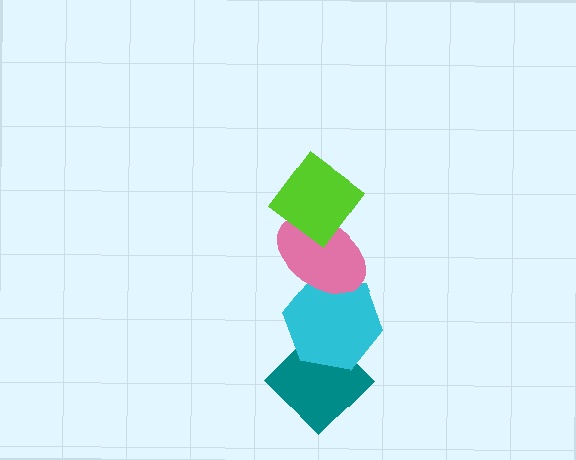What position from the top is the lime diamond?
The lime diamond is 1st from the top.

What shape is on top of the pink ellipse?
The lime diamond is on top of the pink ellipse.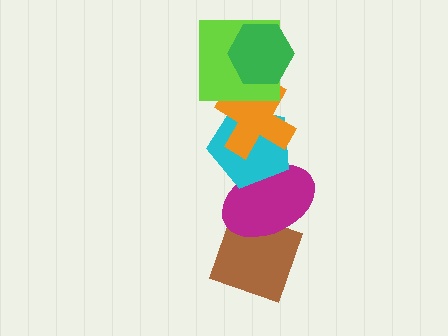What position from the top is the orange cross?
The orange cross is 3rd from the top.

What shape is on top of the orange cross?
The lime square is on top of the orange cross.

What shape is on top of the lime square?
The green hexagon is on top of the lime square.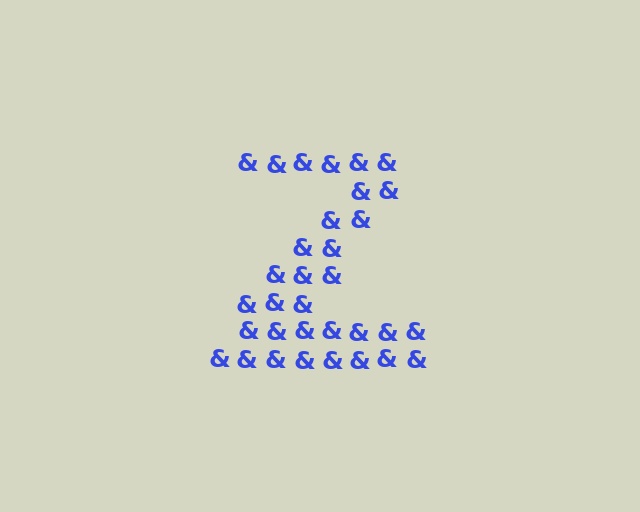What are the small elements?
The small elements are ampersands.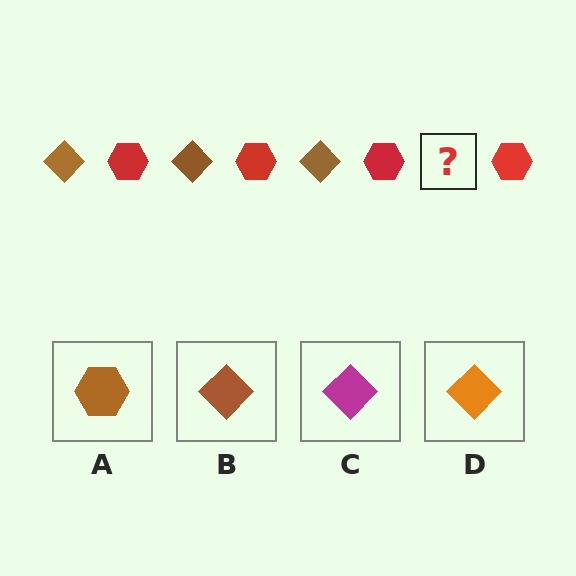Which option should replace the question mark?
Option B.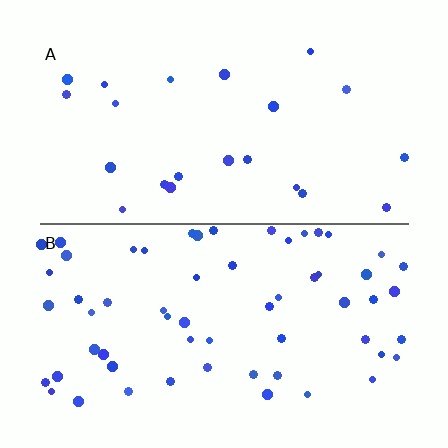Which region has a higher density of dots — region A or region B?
B (the bottom).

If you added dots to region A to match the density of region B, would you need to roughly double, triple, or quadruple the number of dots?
Approximately triple.